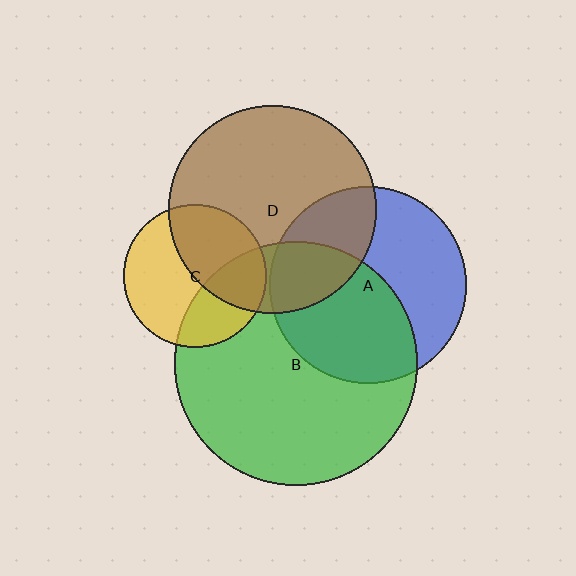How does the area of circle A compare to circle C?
Approximately 1.9 times.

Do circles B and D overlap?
Yes.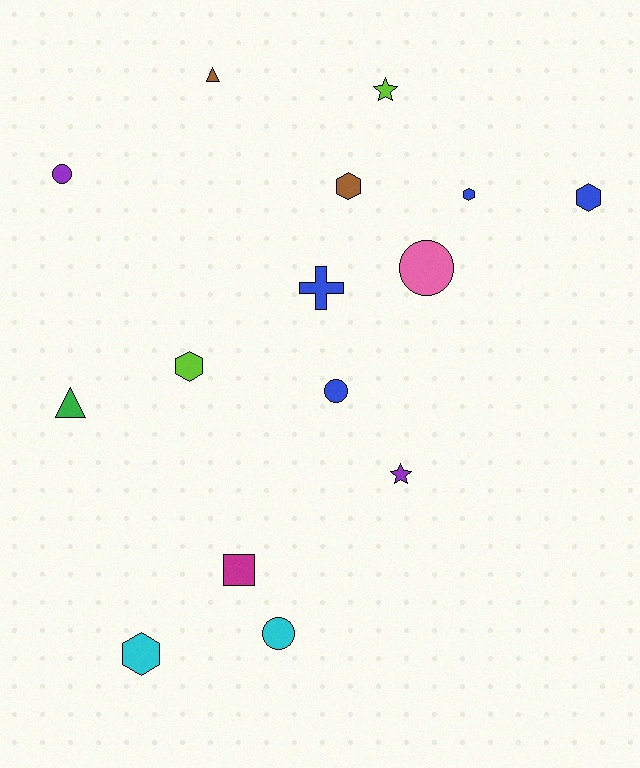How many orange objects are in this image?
There are no orange objects.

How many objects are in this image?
There are 15 objects.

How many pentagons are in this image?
There are no pentagons.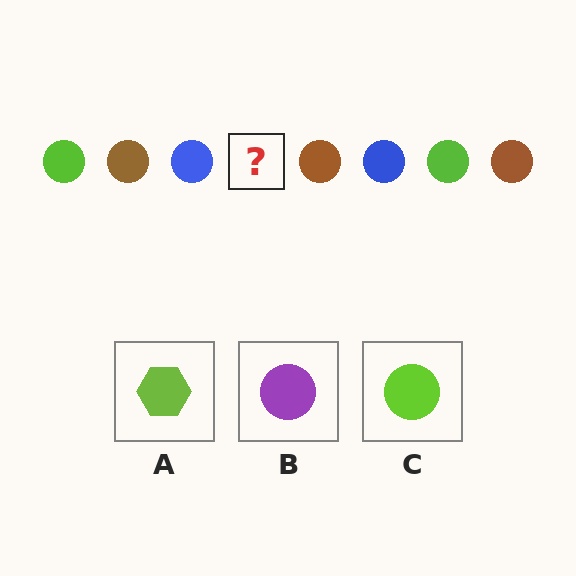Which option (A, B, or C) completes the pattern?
C.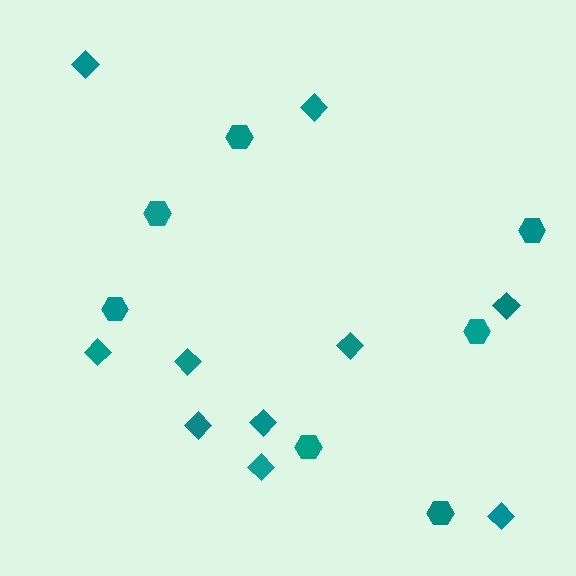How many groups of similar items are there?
There are 2 groups: one group of diamonds (10) and one group of hexagons (7).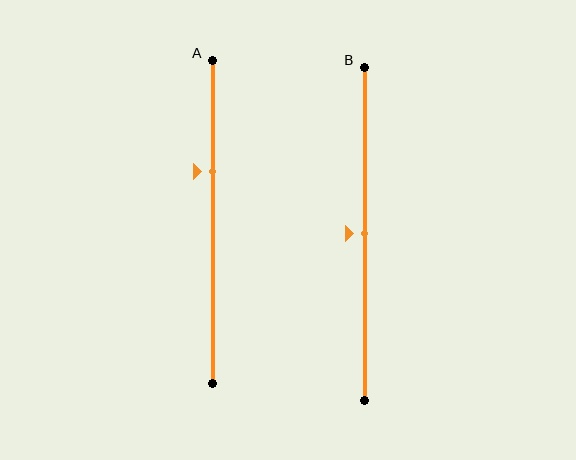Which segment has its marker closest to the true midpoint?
Segment B has its marker closest to the true midpoint.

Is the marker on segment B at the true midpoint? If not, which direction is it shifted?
Yes, the marker on segment B is at the true midpoint.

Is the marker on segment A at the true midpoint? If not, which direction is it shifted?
No, the marker on segment A is shifted upward by about 15% of the segment length.